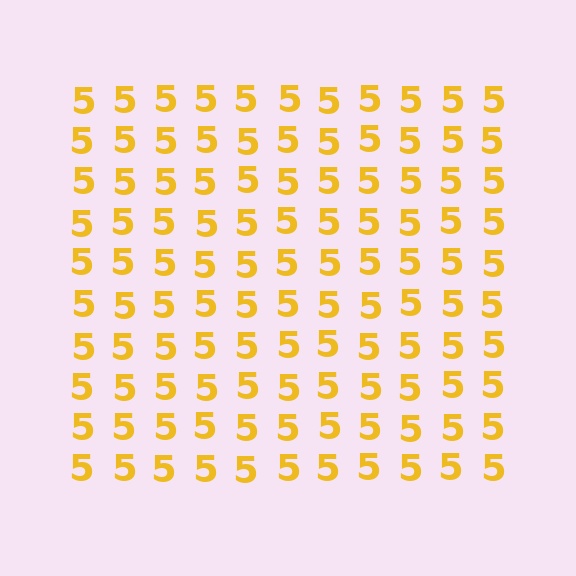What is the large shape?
The large shape is a square.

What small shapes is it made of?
It is made of small digit 5's.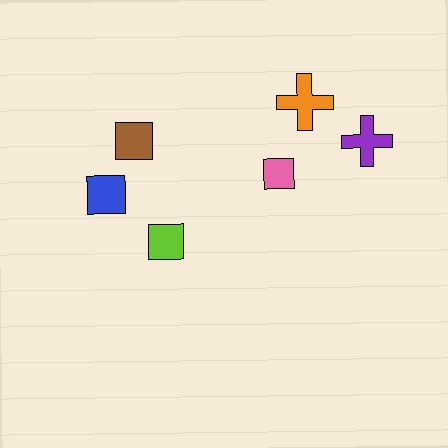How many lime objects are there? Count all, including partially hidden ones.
There is 1 lime object.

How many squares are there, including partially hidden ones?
There are 4 squares.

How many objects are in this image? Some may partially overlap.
There are 6 objects.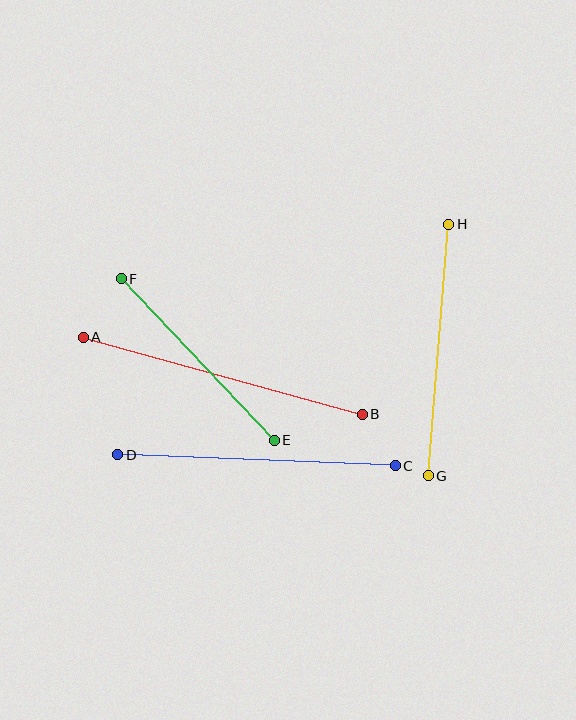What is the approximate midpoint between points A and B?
The midpoint is at approximately (223, 376) pixels.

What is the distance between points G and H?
The distance is approximately 252 pixels.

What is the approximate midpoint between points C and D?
The midpoint is at approximately (256, 460) pixels.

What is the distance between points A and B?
The distance is approximately 290 pixels.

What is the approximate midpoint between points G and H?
The midpoint is at approximately (439, 350) pixels.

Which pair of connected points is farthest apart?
Points A and B are farthest apart.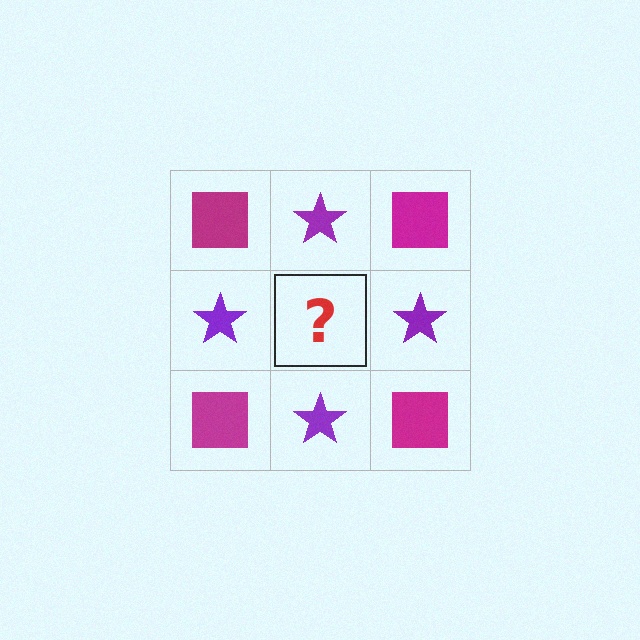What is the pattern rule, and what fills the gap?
The rule is that it alternates magenta square and purple star in a checkerboard pattern. The gap should be filled with a magenta square.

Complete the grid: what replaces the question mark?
The question mark should be replaced with a magenta square.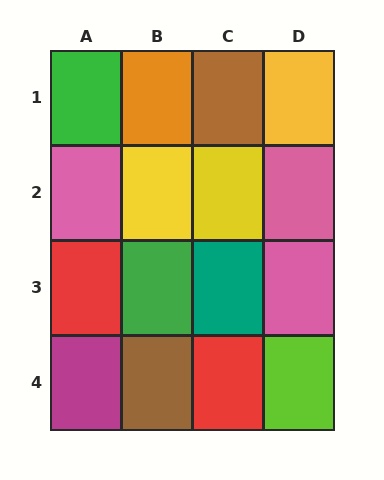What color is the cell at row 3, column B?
Green.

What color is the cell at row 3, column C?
Teal.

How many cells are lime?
1 cell is lime.